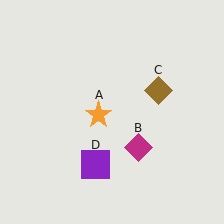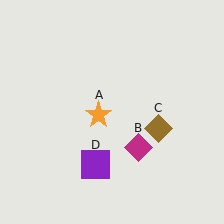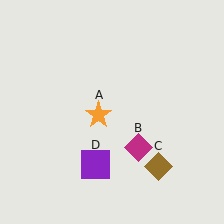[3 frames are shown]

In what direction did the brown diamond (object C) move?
The brown diamond (object C) moved down.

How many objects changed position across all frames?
1 object changed position: brown diamond (object C).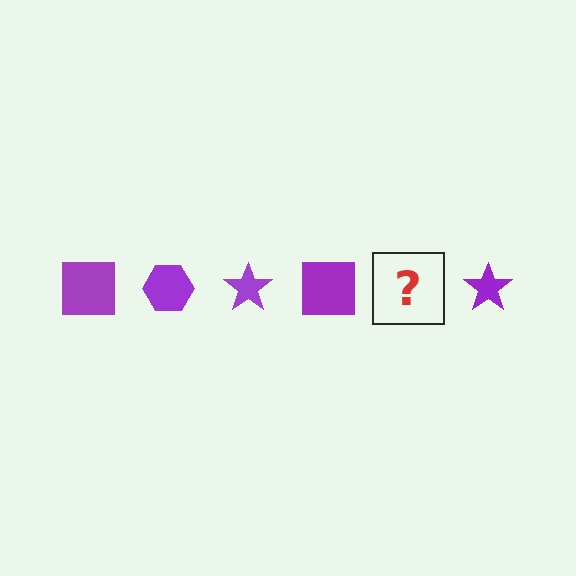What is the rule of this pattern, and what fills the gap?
The rule is that the pattern cycles through square, hexagon, star shapes in purple. The gap should be filled with a purple hexagon.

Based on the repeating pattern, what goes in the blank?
The blank should be a purple hexagon.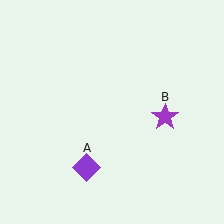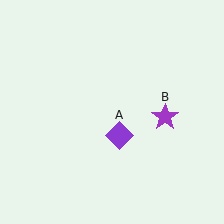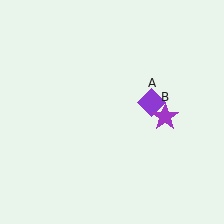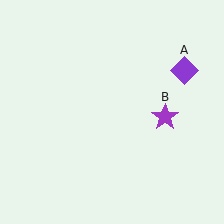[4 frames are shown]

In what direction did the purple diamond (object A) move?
The purple diamond (object A) moved up and to the right.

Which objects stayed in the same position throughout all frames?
Purple star (object B) remained stationary.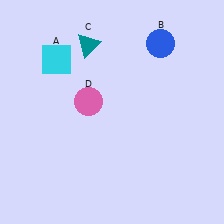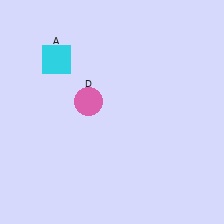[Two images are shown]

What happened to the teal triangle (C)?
The teal triangle (C) was removed in Image 2. It was in the top-left area of Image 1.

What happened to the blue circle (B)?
The blue circle (B) was removed in Image 2. It was in the top-right area of Image 1.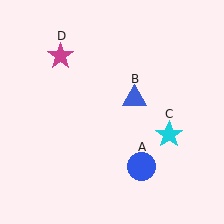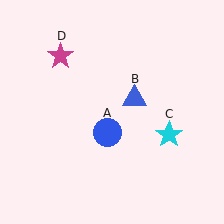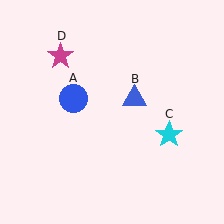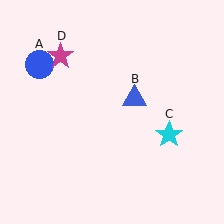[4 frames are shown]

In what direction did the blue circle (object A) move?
The blue circle (object A) moved up and to the left.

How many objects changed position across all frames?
1 object changed position: blue circle (object A).